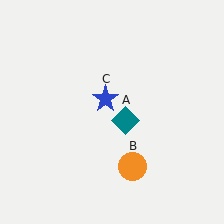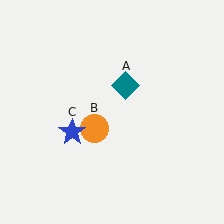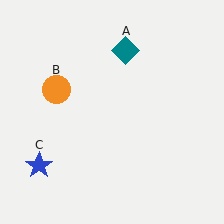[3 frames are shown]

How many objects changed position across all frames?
3 objects changed position: teal diamond (object A), orange circle (object B), blue star (object C).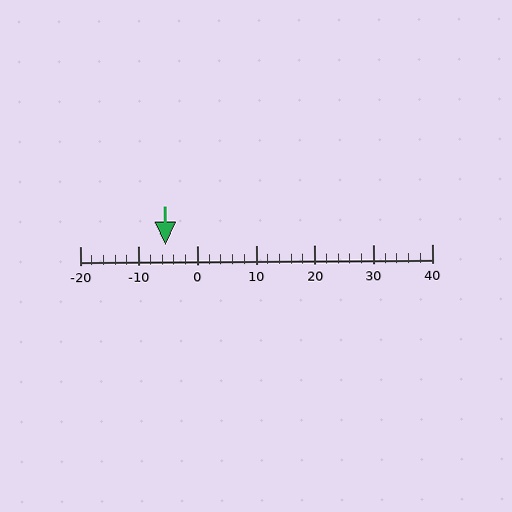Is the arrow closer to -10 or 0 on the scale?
The arrow is closer to -10.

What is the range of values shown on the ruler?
The ruler shows values from -20 to 40.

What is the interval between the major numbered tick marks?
The major tick marks are spaced 10 units apart.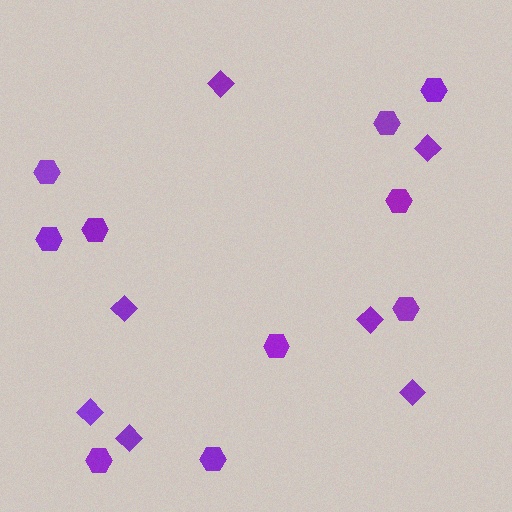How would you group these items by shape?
There are 2 groups: one group of hexagons (10) and one group of diamonds (7).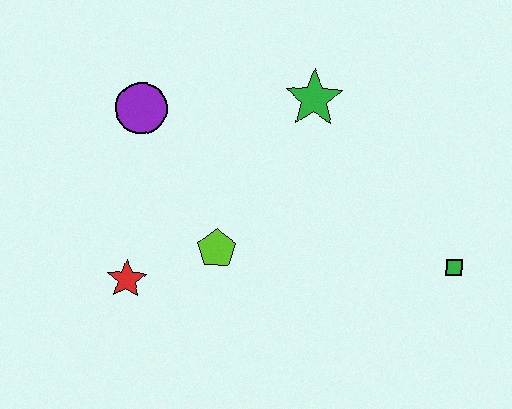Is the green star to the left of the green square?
Yes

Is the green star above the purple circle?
Yes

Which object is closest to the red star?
The lime pentagon is closest to the red star.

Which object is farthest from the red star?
The green square is farthest from the red star.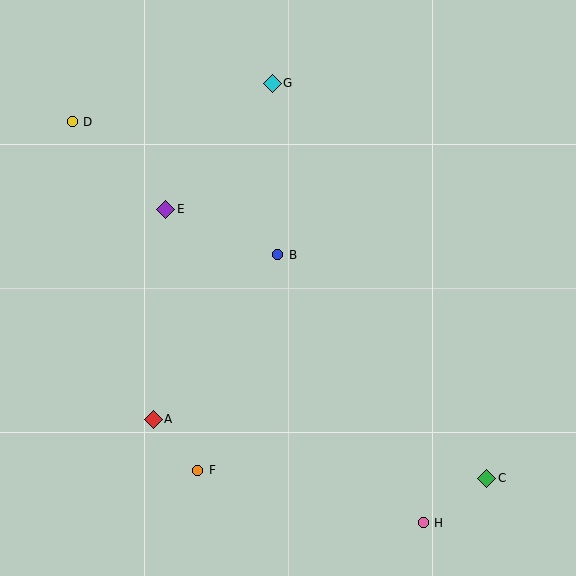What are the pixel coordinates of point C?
Point C is at (487, 478).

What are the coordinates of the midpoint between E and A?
The midpoint between E and A is at (159, 314).